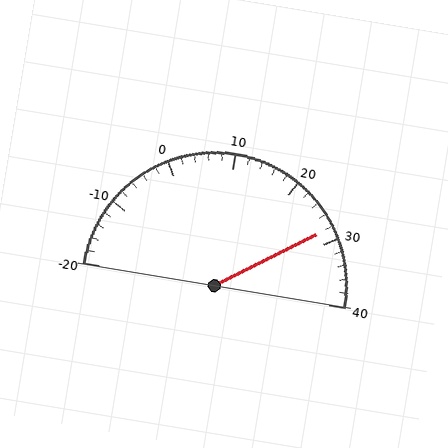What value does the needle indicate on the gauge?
The needle indicates approximately 28.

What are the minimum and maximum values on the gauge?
The gauge ranges from -20 to 40.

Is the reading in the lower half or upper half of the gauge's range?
The reading is in the upper half of the range (-20 to 40).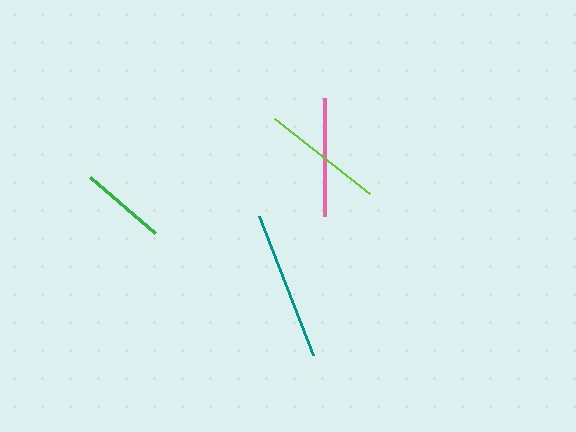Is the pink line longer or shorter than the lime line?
The lime line is longer than the pink line.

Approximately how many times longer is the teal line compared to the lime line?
The teal line is approximately 1.2 times the length of the lime line.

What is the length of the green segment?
The green segment is approximately 86 pixels long.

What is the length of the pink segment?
The pink segment is approximately 118 pixels long.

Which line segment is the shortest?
The green line is the shortest at approximately 86 pixels.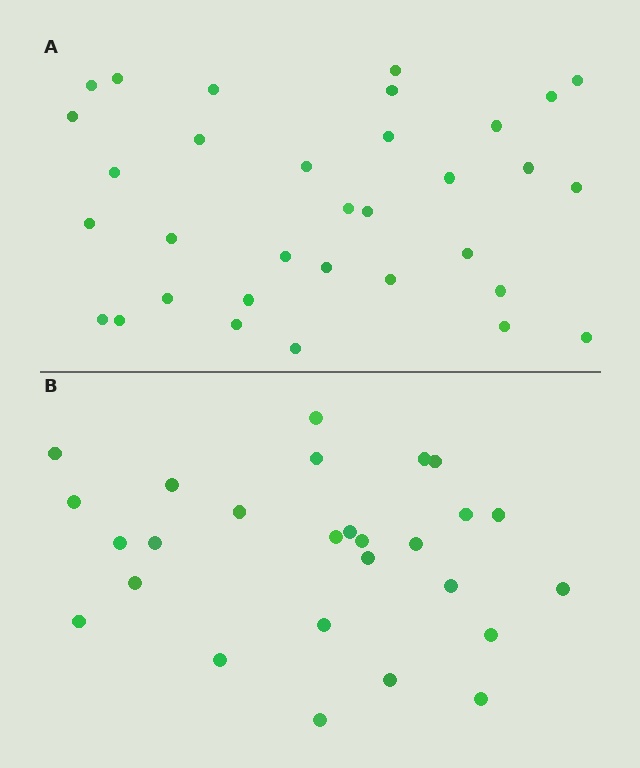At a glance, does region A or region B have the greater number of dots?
Region A (the top region) has more dots.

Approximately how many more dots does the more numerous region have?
Region A has about 6 more dots than region B.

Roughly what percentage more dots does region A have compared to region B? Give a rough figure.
About 20% more.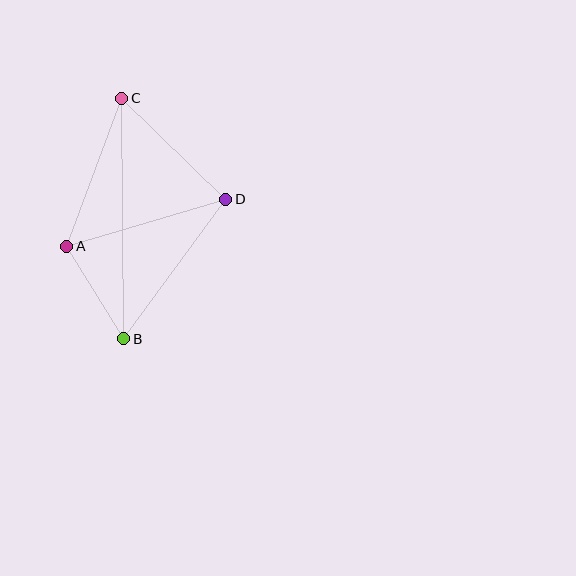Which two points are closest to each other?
Points A and B are closest to each other.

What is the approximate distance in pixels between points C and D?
The distance between C and D is approximately 145 pixels.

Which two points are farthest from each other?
Points B and C are farthest from each other.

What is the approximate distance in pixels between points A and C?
The distance between A and C is approximately 158 pixels.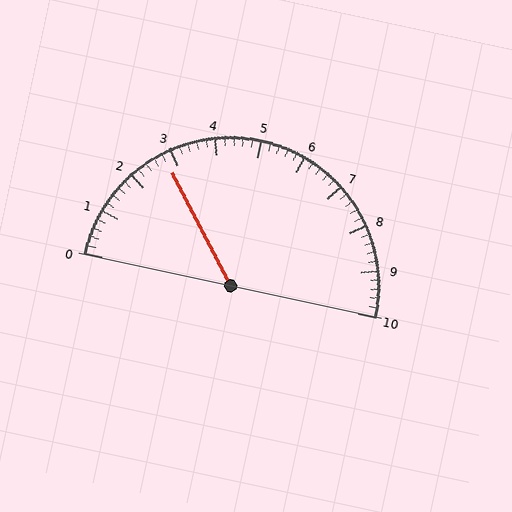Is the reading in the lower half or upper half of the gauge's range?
The reading is in the lower half of the range (0 to 10).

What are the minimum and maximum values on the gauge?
The gauge ranges from 0 to 10.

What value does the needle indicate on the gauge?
The needle indicates approximately 2.8.